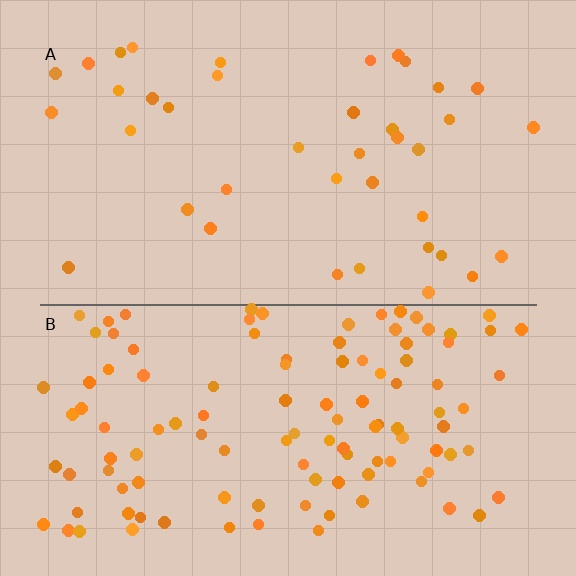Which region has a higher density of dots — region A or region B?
B (the bottom).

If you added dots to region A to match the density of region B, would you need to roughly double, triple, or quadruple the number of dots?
Approximately triple.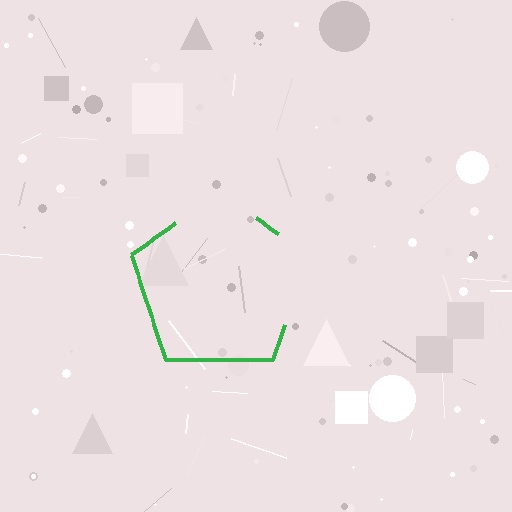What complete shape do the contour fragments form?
The contour fragments form a pentagon.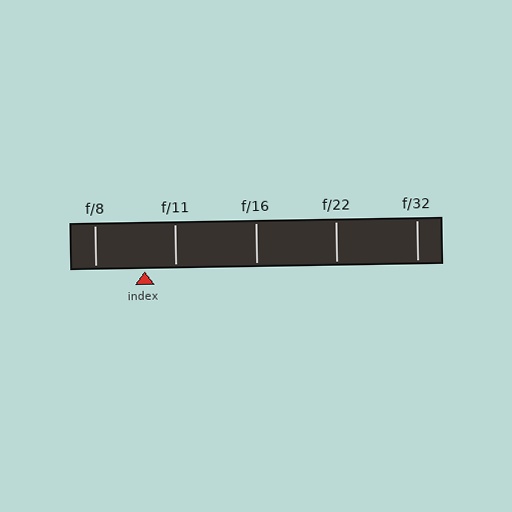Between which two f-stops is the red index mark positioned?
The index mark is between f/8 and f/11.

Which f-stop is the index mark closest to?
The index mark is closest to f/11.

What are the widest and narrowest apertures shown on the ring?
The widest aperture shown is f/8 and the narrowest is f/32.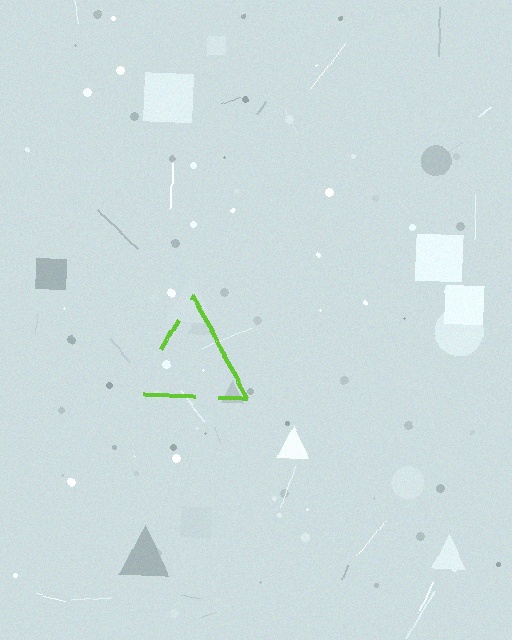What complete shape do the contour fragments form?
The contour fragments form a triangle.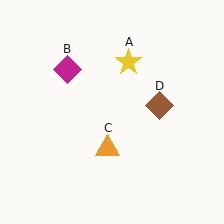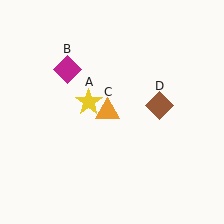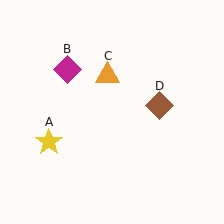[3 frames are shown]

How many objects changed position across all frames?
2 objects changed position: yellow star (object A), orange triangle (object C).